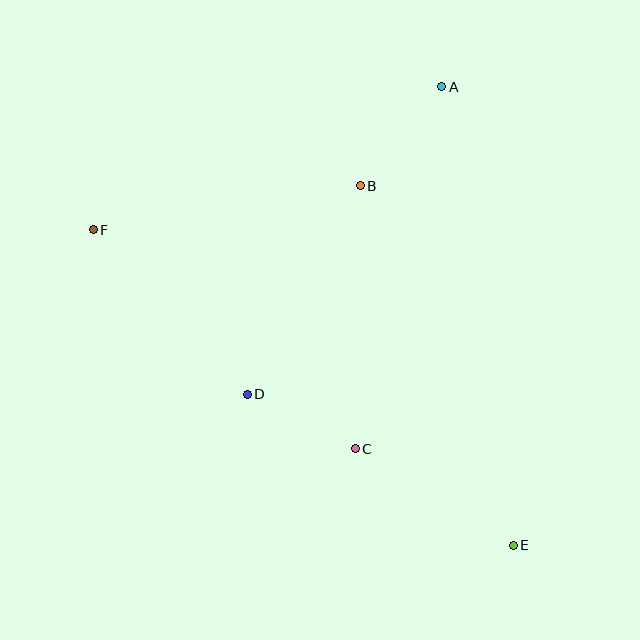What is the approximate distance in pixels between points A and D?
The distance between A and D is approximately 364 pixels.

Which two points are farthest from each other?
Points E and F are farthest from each other.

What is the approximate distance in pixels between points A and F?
The distance between A and F is approximately 377 pixels.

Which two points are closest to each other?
Points C and D are closest to each other.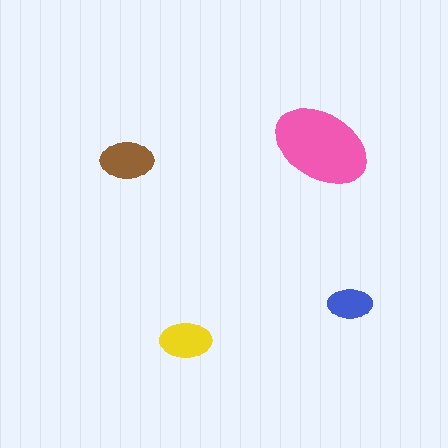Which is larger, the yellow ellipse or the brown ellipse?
The brown one.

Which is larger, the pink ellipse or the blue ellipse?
The pink one.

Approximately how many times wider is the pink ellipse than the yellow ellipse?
About 2 times wider.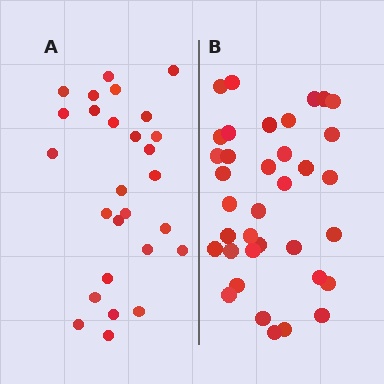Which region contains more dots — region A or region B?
Region B (the right region) has more dots.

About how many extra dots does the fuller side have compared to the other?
Region B has roughly 8 or so more dots than region A.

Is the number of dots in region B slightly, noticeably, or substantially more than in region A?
Region B has noticeably more, but not dramatically so. The ratio is roughly 1.3 to 1.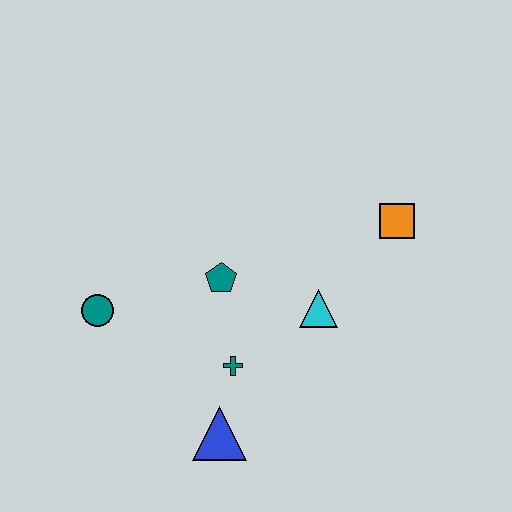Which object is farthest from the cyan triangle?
The teal circle is farthest from the cyan triangle.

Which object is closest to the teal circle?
The teal pentagon is closest to the teal circle.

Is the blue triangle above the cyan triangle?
No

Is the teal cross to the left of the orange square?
Yes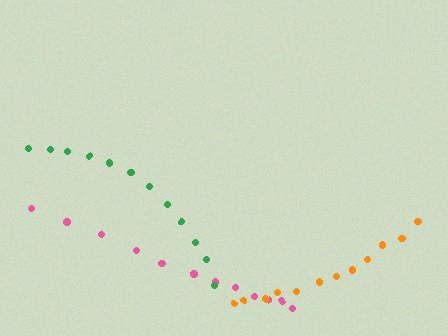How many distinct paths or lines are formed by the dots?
There are 3 distinct paths.